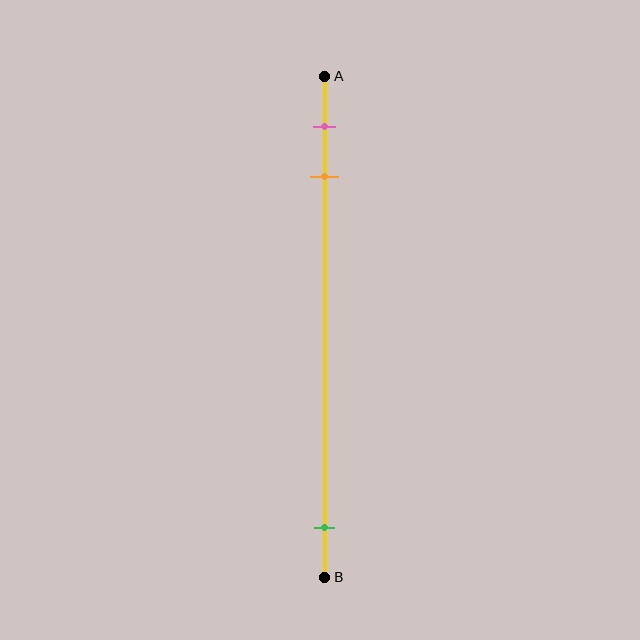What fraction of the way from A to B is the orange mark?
The orange mark is approximately 20% (0.2) of the way from A to B.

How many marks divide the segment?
There are 3 marks dividing the segment.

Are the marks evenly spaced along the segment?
No, the marks are not evenly spaced.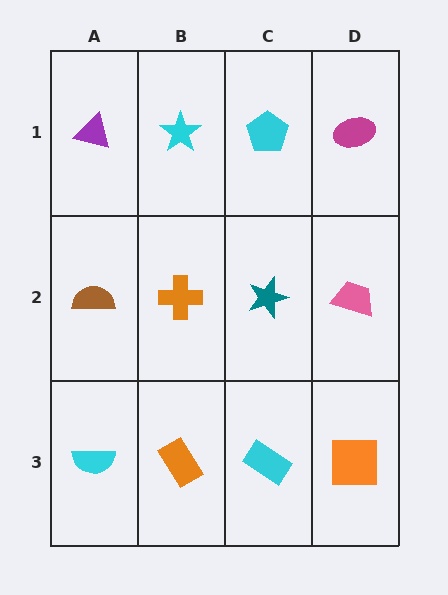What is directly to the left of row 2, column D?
A teal star.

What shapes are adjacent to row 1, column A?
A brown semicircle (row 2, column A), a cyan star (row 1, column B).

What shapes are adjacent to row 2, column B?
A cyan star (row 1, column B), an orange rectangle (row 3, column B), a brown semicircle (row 2, column A), a teal star (row 2, column C).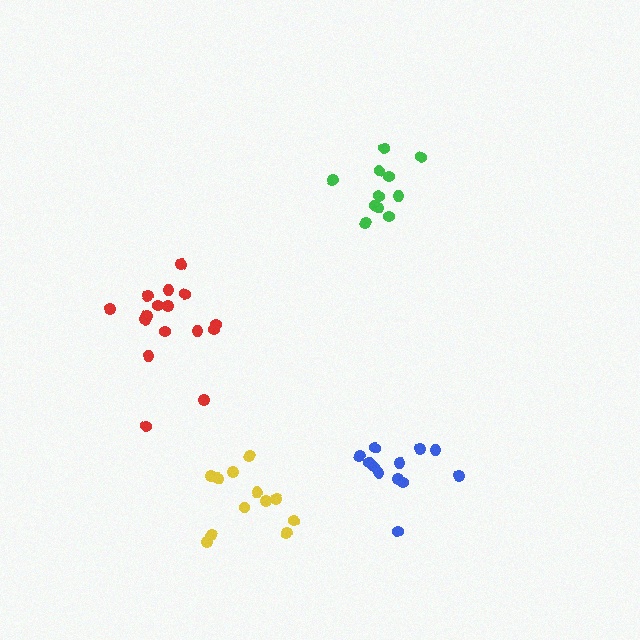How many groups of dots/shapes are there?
There are 4 groups.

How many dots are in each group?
Group 1: 12 dots, Group 2: 11 dots, Group 3: 16 dots, Group 4: 12 dots (51 total).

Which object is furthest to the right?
The blue cluster is rightmost.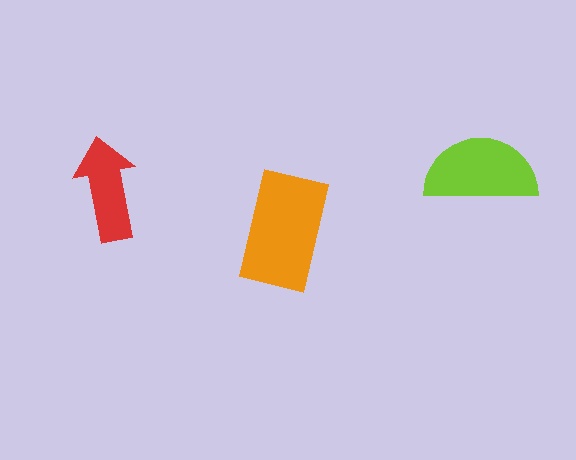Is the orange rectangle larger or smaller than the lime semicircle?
Larger.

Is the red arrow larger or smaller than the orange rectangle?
Smaller.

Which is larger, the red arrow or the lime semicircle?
The lime semicircle.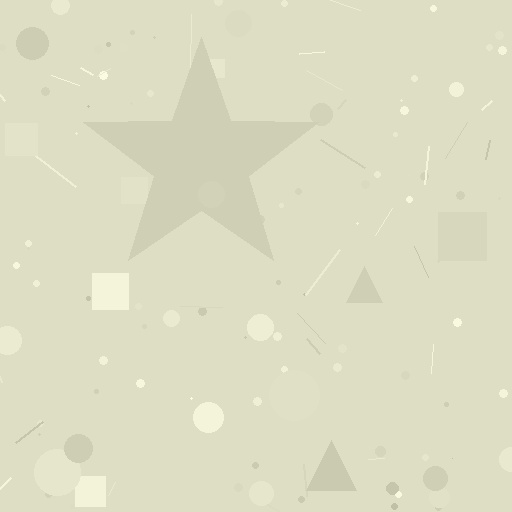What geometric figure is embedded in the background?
A star is embedded in the background.